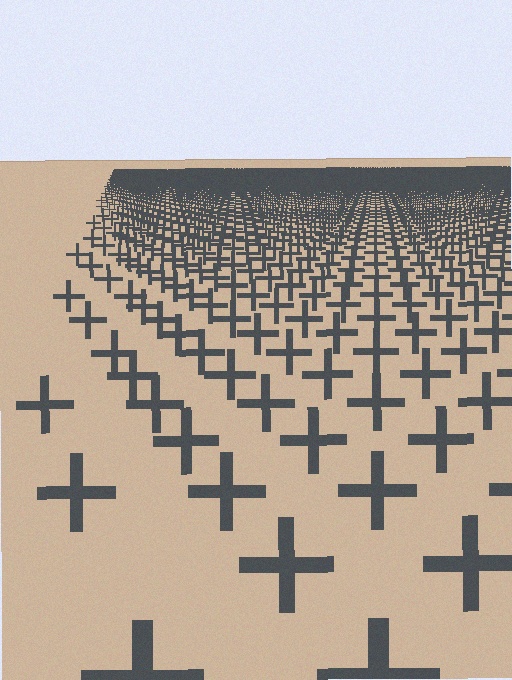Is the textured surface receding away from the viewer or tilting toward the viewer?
The surface is receding away from the viewer. Texture elements get smaller and denser toward the top.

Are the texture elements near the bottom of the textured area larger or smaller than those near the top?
Larger. Near the bottom, elements are closer to the viewer and appear at a bigger on-screen size.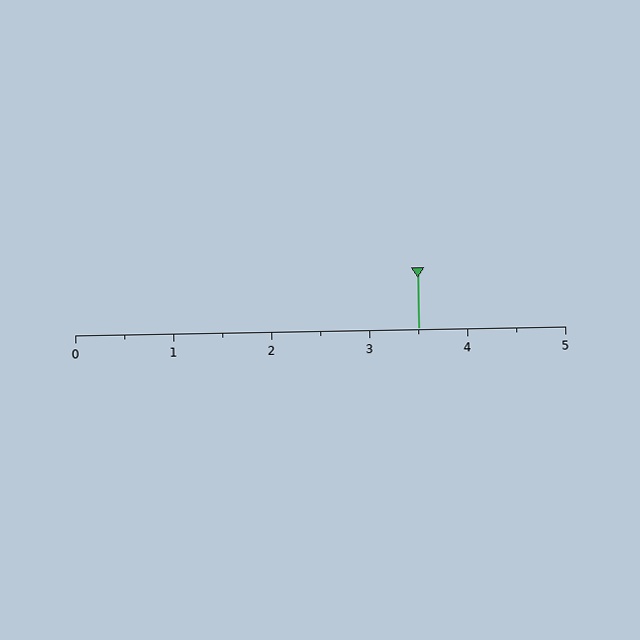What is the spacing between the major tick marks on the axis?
The major ticks are spaced 1 apart.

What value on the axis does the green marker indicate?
The marker indicates approximately 3.5.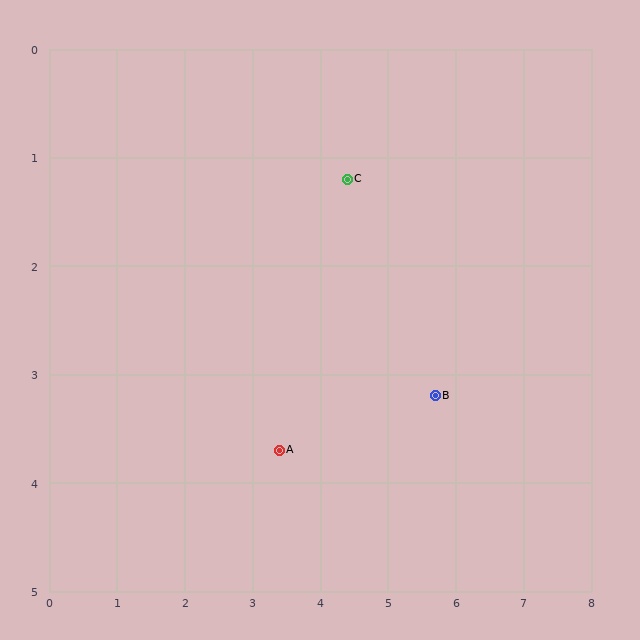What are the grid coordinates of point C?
Point C is at approximately (4.4, 1.2).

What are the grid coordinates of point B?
Point B is at approximately (5.7, 3.2).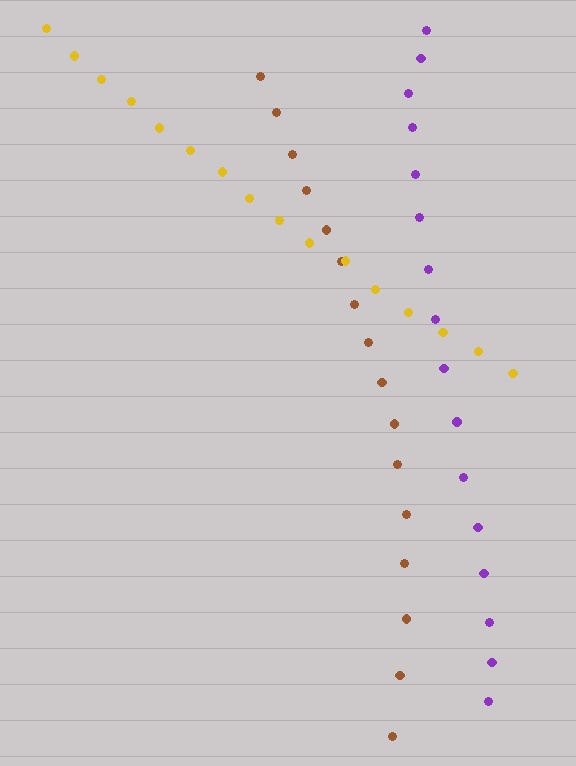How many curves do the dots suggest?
There are 3 distinct paths.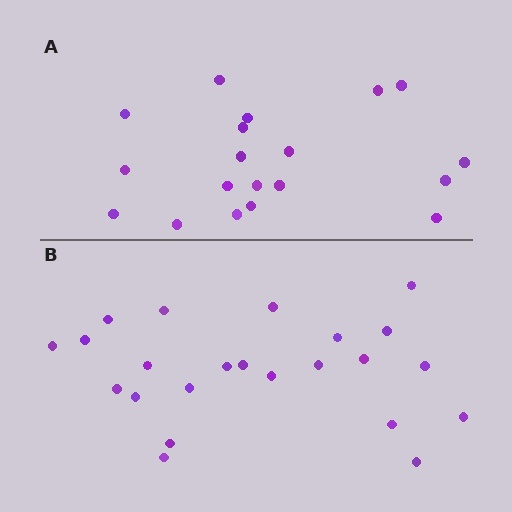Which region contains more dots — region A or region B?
Region B (the bottom region) has more dots.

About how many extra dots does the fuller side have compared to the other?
Region B has about 4 more dots than region A.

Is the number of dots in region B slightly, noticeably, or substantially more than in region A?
Region B has only slightly more — the two regions are fairly close. The ratio is roughly 1.2 to 1.